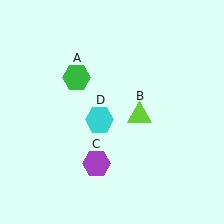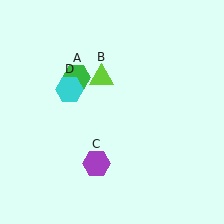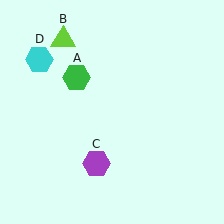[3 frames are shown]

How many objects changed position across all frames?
2 objects changed position: lime triangle (object B), cyan hexagon (object D).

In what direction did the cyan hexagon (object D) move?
The cyan hexagon (object D) moved up and to the left.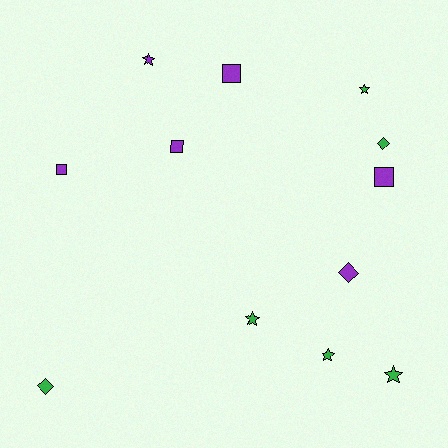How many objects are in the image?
There are 12 objects.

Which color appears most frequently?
Purple, with 6 objects.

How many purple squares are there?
There are 4 purple squares.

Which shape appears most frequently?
Star, with 5 objects.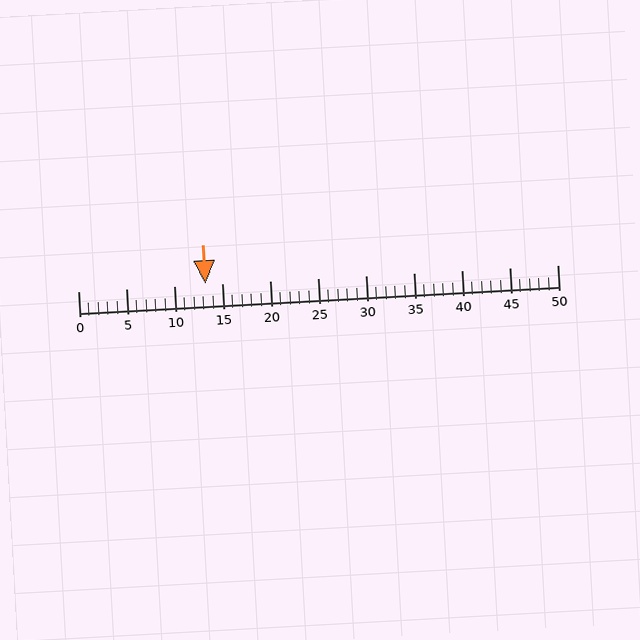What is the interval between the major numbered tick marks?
The major tick marks are spaced 5 units apart.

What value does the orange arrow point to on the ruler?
The orange arrow points to approximately 13.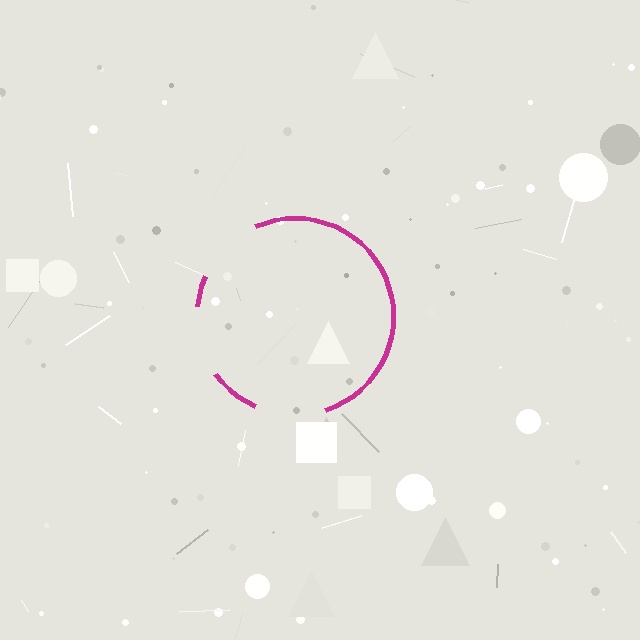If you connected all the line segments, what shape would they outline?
They would outline a circle.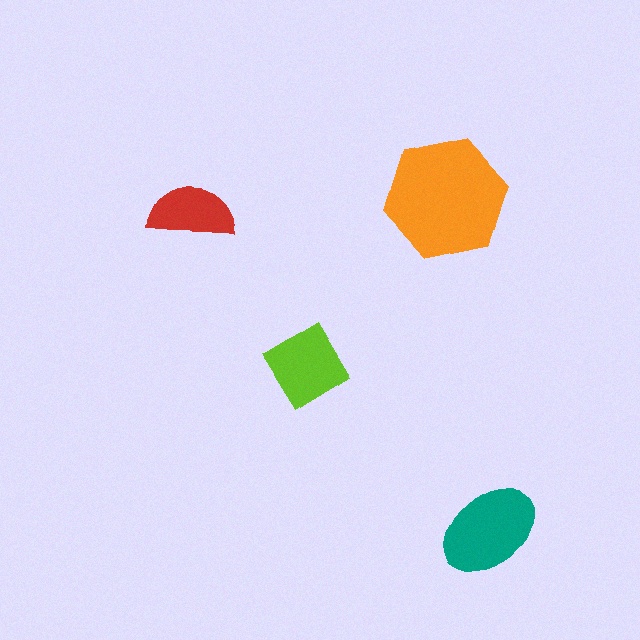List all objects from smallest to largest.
The red semicircle, the lime diamond, the teal ellipse, the orange hexagon.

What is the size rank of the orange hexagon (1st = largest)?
1st.